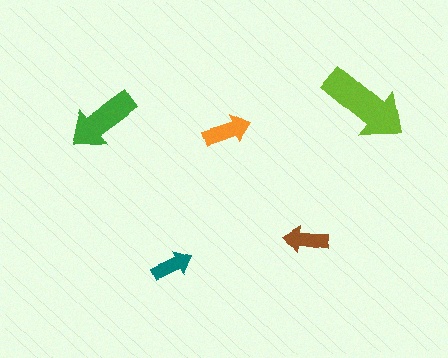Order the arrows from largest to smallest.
the lime one, the green one, the orange one, the brown one, the teal one.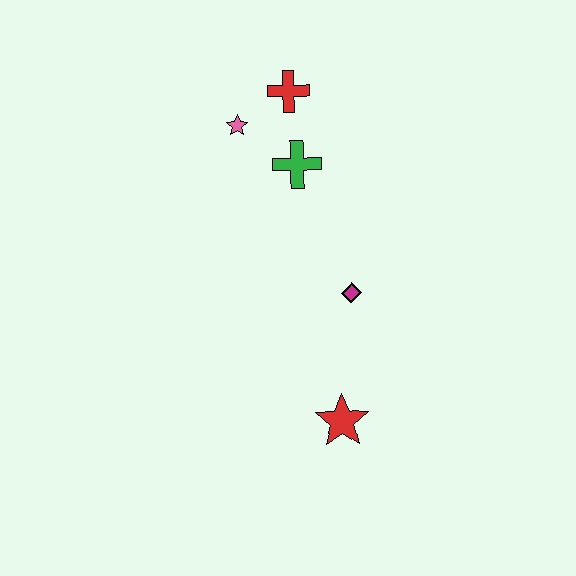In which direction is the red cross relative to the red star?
The red cross is above the red star.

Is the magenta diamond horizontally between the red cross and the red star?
No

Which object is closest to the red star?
The magenta diamond is closest to the red star.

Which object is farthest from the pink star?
The red star is farthest from the pink star.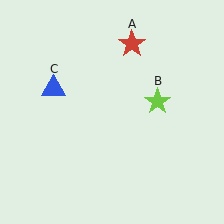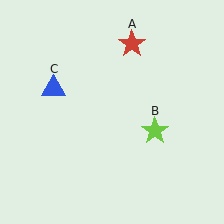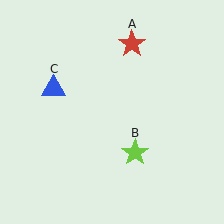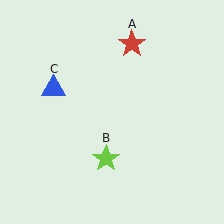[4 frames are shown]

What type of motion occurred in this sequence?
The lime star (object B) rotated clockwise around the center of the scene.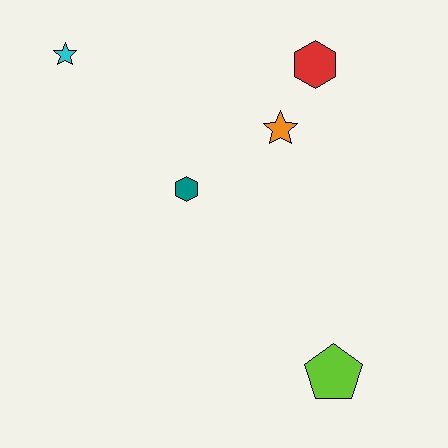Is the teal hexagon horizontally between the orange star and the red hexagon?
No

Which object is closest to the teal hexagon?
The orange star is closest to the teal hexagon.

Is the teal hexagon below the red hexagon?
Yes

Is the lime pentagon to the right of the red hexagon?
Yes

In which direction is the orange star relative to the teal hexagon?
The orange star is to the right of the teal hexagon.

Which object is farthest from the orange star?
The lime pentagon is farthest from the orange star.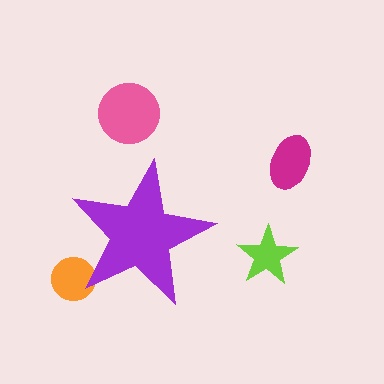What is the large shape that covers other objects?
A purple star.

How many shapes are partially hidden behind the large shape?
1 shape is partially hidden.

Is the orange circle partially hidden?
Yes, the orange circle is partially hidden behind the purple star.